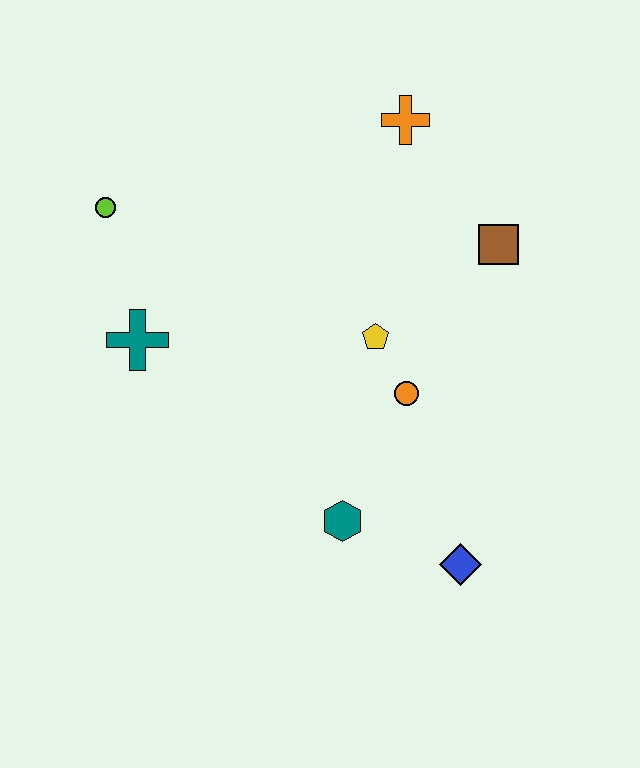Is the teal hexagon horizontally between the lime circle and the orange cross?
Yes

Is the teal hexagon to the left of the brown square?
Yes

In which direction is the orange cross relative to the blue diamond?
The orange cross is above the blue diamond.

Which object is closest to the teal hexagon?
The blue diamond is closest to the teal hexagon.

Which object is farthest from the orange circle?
The lime circle is farthest from the orange circle.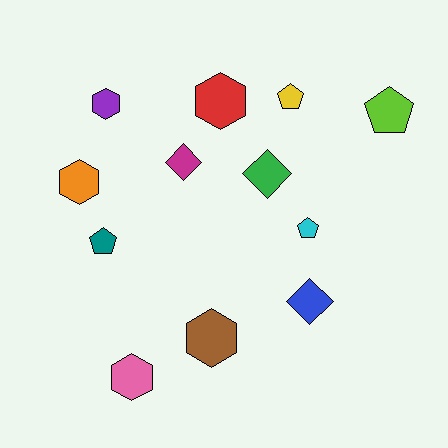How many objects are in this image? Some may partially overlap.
There are 12 objects.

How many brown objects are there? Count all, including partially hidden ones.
There is 1 brown object.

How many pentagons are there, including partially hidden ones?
There are 4 pentagons.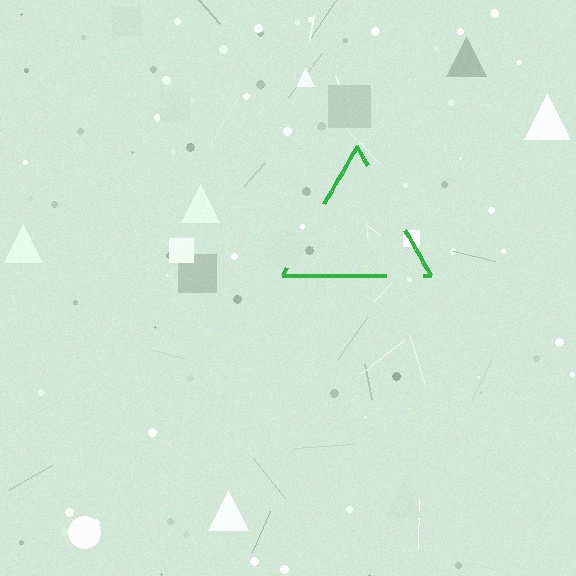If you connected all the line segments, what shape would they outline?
They would outline a triangle.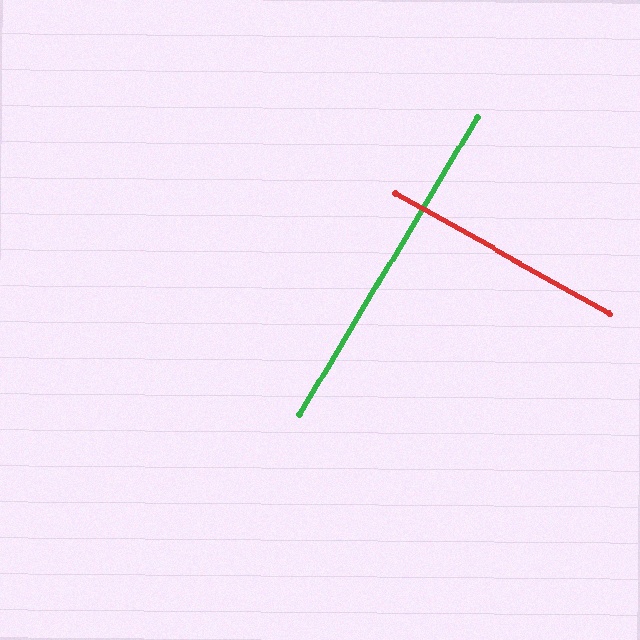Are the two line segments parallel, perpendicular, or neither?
Perpendicular — they meet at approximately 89°.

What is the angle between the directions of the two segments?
Approximately 89 degrees.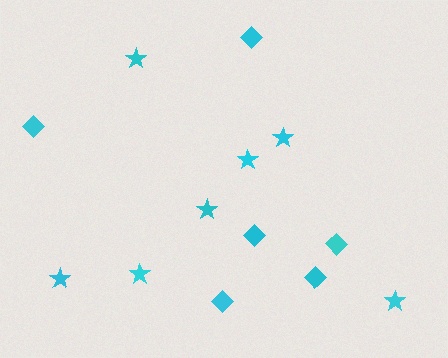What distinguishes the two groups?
There are 2 groups: one group of diamonds (6) and one group of stars (7).